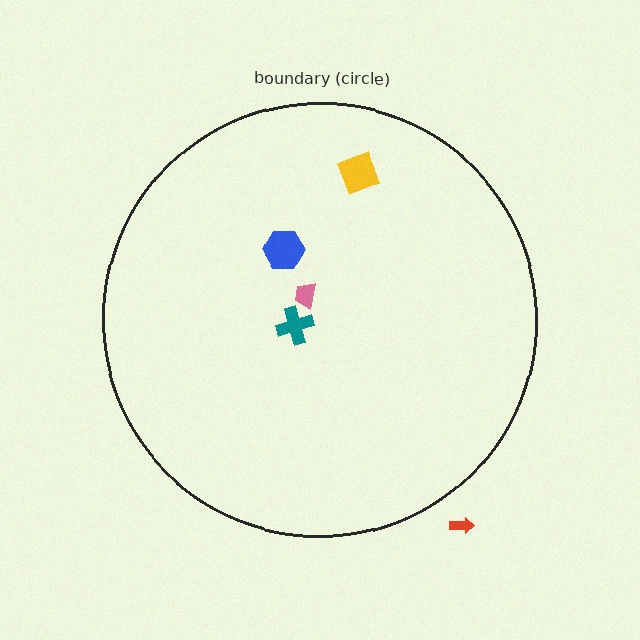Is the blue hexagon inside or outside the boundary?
Inside.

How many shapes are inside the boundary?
4 inside, 1 outside.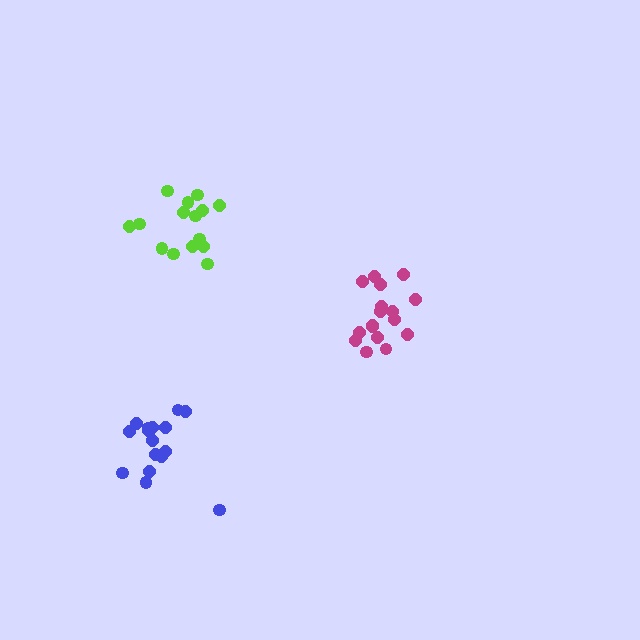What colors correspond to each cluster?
The clusters are colored: magenta, blue, lime.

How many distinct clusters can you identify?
There are 3 distinct clusters.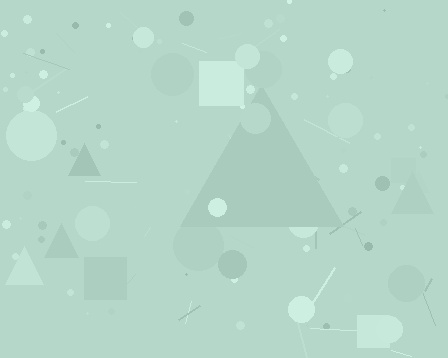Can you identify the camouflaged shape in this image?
The camouflaged shape is a triangle.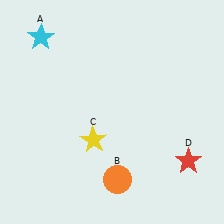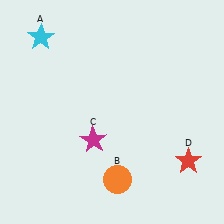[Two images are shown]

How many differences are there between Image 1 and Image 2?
There is 1 difference between the two images.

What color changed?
The star (C) changed from yellow in Image 1 to magenta in Image 2.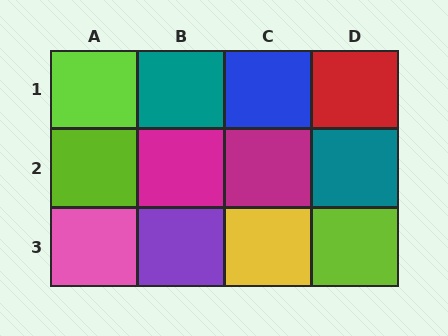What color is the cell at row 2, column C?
Magenta.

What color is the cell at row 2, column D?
Teal.